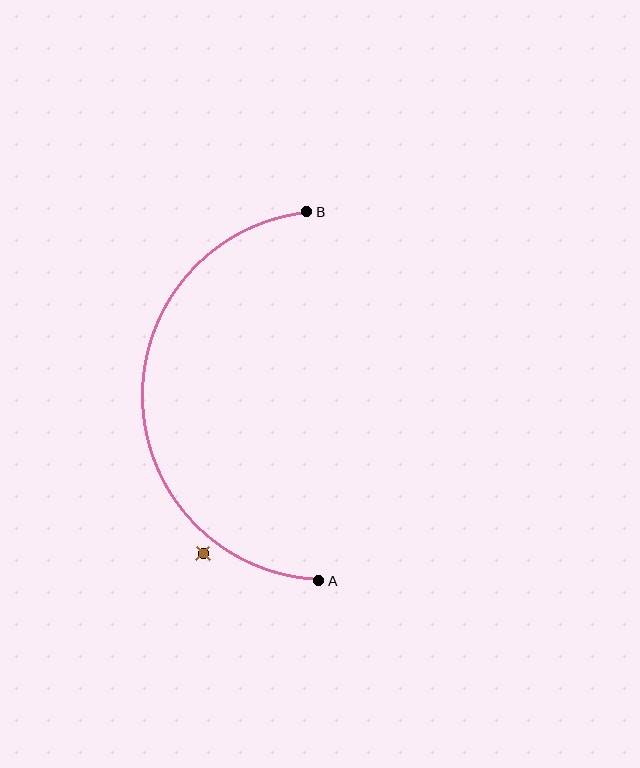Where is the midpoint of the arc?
The arc midpoint is the point on the curve farthest from the straight line joining A and B. It sits to the left of that line.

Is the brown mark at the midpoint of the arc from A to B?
No — the brown mark does not lie on the arc at all. It sits slightly outside the curve.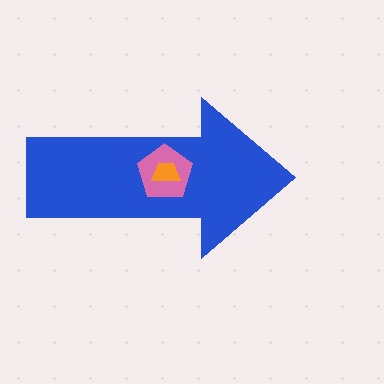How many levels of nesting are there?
3.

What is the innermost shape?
The orange trapezoid.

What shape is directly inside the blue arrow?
The pink pentagon.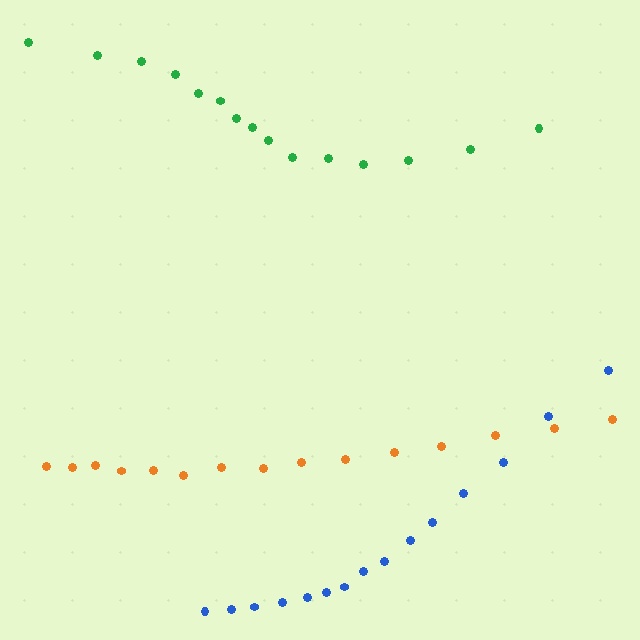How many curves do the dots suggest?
There are 3 distinct paths.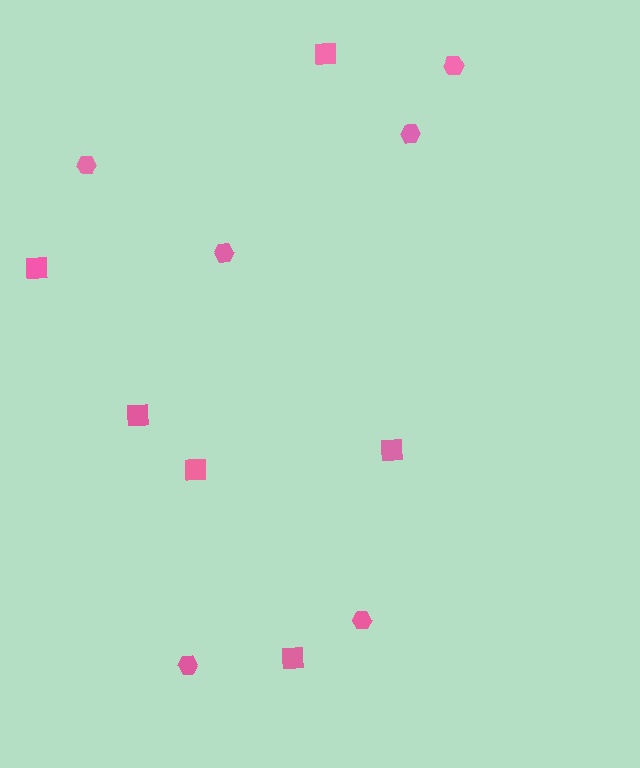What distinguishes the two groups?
There are 2 groups: one group of squares (6) and one group of hexagons (6).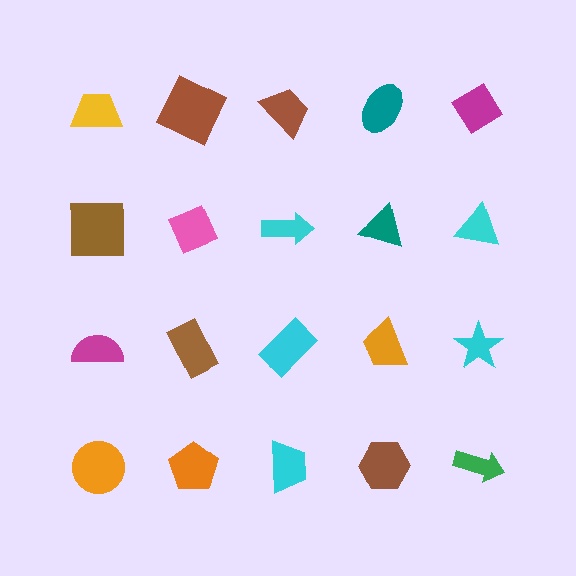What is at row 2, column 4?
A teal triangle.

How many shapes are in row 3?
5 shapes.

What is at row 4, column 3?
A cyan trapezoid.